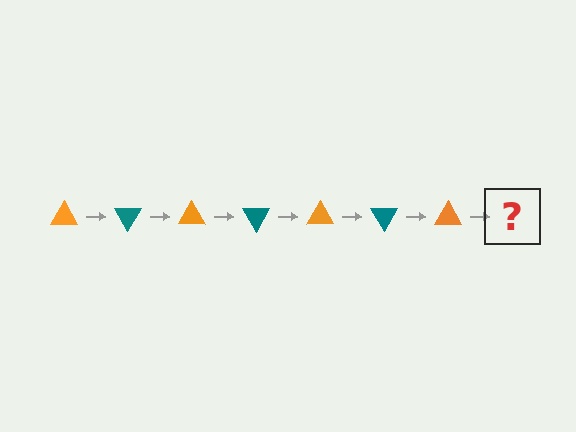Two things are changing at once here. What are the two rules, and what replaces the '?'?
The two rules are that it rotates 60 degrees each step and the color cycles through orange and teal. The '?' should be a teal triangle, rotated 420 degrees from the start.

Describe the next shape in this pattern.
It should be a teal triangle, rotated 420 degrees from the start.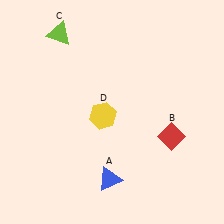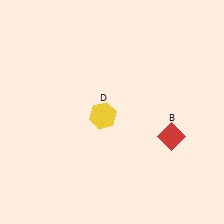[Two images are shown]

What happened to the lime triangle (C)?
The lime triangle (C) was removed in Image 2. It was in the top-left area of Image 1.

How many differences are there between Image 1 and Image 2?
There are 2 differences between the two images.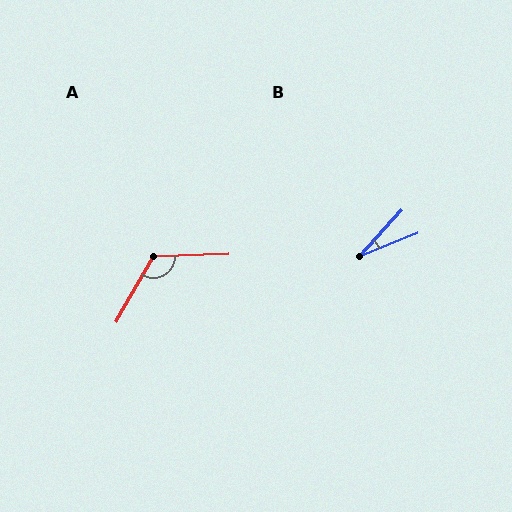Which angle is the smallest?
B, at approximately 26 degrees.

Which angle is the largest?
A, at approximately 122 degrees.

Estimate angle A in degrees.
Approximately 122 degrees.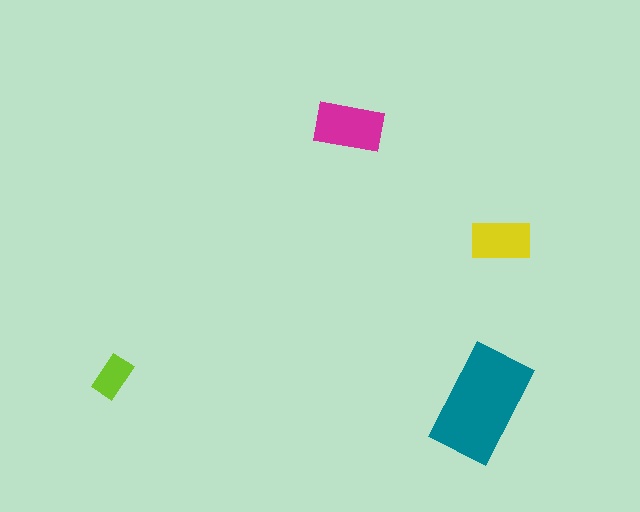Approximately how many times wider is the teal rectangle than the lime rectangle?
About 2.5 times wider.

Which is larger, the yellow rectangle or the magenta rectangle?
The magenta one.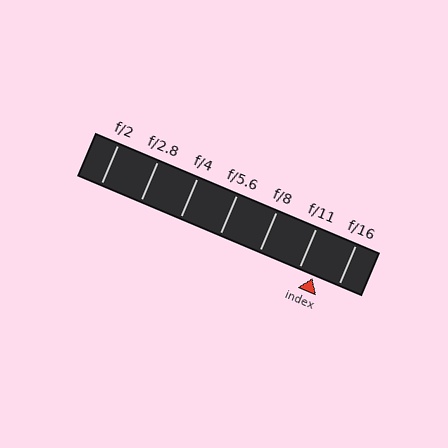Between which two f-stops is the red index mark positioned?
The index mark is between f/11 and f/16.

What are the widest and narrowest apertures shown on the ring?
The widest aperture shown is f/2 and the narrowest is f/16.